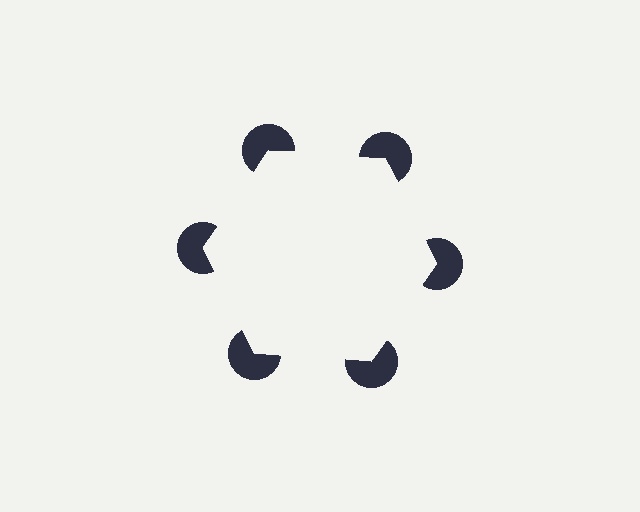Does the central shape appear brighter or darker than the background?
It typically appears slightly brighter than the background, even though no actual brightness change is drawn.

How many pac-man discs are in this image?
There are 6 — one at each vertex of the illusory hexagon.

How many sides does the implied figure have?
6 sides.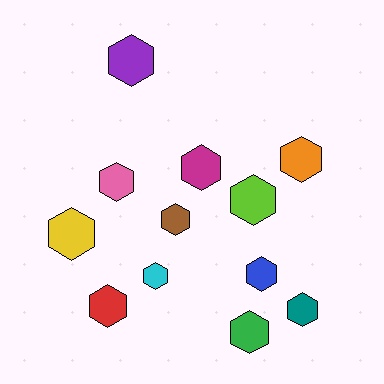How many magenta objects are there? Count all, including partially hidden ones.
There is 1 magenta object.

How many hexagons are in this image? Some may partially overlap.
There are 12 hexagons.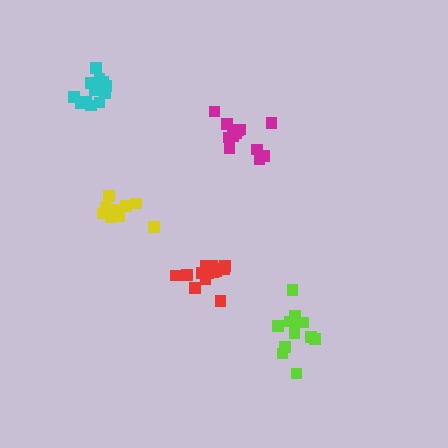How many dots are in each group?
Group 1: 13 dots, Group 2: 10 dots, Group 3: 16 dots, Group 4: 12 dots, Group 5: 12 dots (63 total).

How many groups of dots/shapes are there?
There are 5 groups.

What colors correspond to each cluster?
The clusters are colored: magenta, yellow, red, lime, cyan.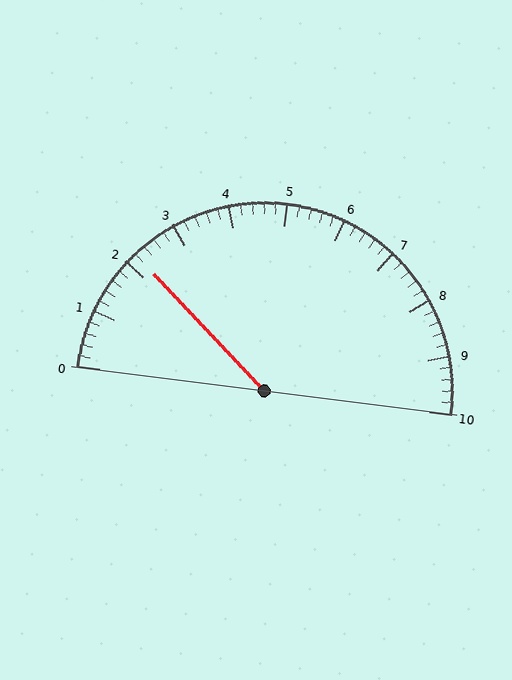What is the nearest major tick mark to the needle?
The nearest major tick mark is 2.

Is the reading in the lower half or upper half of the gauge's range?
The reading is in the lower half of the range (0 to 10).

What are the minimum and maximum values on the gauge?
The gauge ranges from 0 to 10.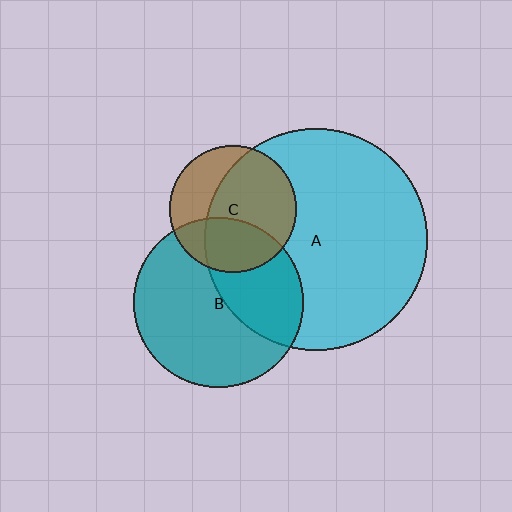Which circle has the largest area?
Circle A (cyan).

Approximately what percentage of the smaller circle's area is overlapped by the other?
Approximately 35%.